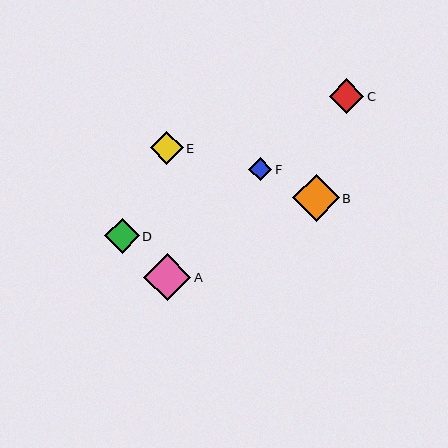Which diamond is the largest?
Diamond A is the largest with a size of approximately 47 pixels.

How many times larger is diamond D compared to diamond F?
Diamond D is approximately 1.5 times the size of diamond F.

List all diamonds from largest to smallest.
From largest to smallest: A, B, D, C, E, F.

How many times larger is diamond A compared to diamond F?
Diamond A is approximately 2.0 times the size of diamond F.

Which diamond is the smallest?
Diamond F is the smallest with a size of approximately 23 pixels.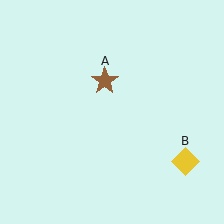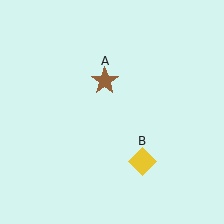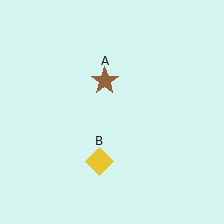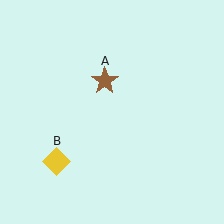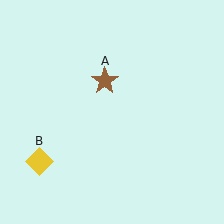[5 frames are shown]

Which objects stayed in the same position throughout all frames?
Brown star (object A) remained stationary.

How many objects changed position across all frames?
1 object changed position: yellow diamond (object B).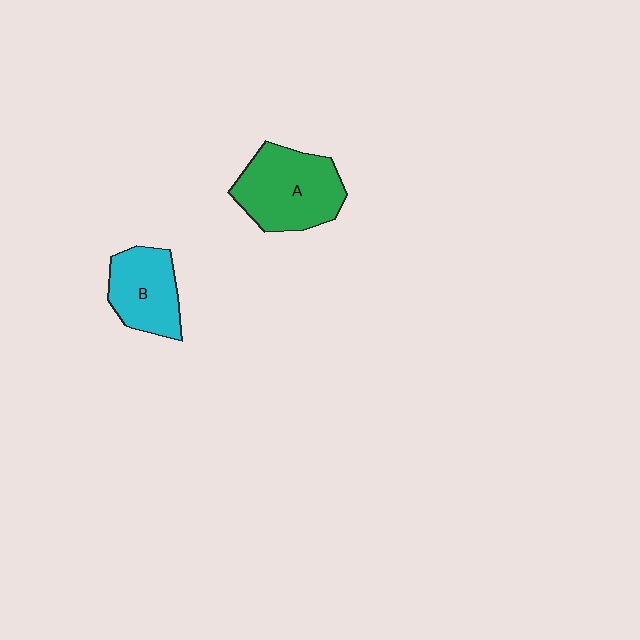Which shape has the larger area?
Shape A (green).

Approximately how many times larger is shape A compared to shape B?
Approximately 1.4 times.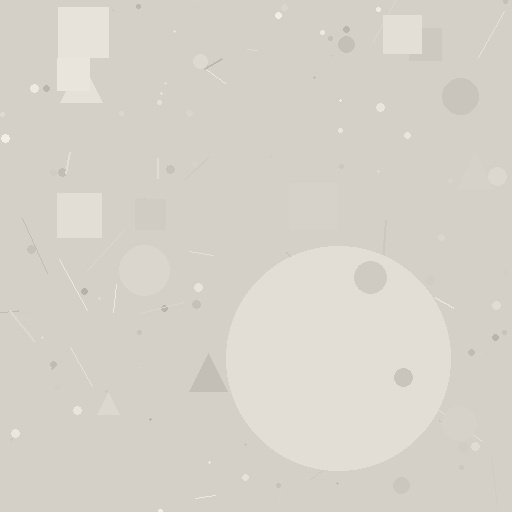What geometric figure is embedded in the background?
A circle is embedded in the background.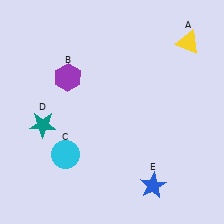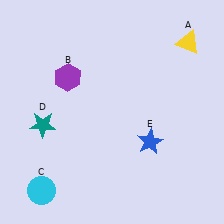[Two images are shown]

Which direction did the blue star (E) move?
The blue star (E) moved up.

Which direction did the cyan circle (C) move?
The cyan circle (C) moved down.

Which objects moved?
The objects that moved are: the cyan circle (C), the blue star (E).